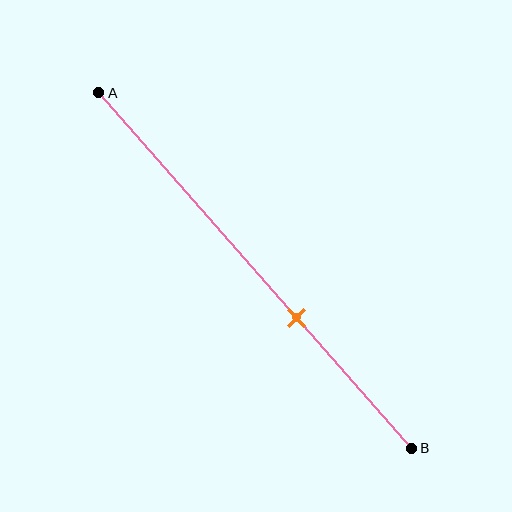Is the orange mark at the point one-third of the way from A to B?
No, the mark is at about 65% from A, not at the 33% one-third point.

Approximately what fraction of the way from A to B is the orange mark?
The orange mark is approximately 65% of the way from A to B.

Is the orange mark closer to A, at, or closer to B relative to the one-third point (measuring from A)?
The orange mark is closer to point B than the one-third point of segment AB.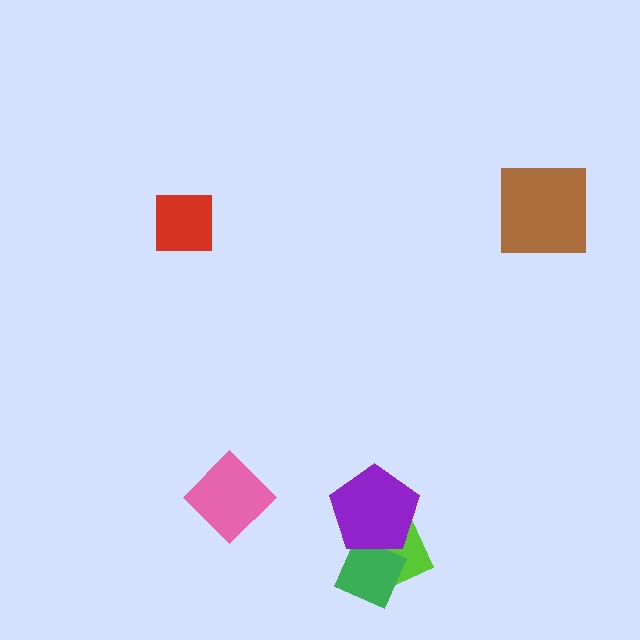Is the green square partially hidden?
Yes, it is partially covered by another shape.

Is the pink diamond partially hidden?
No, no other shape covers it.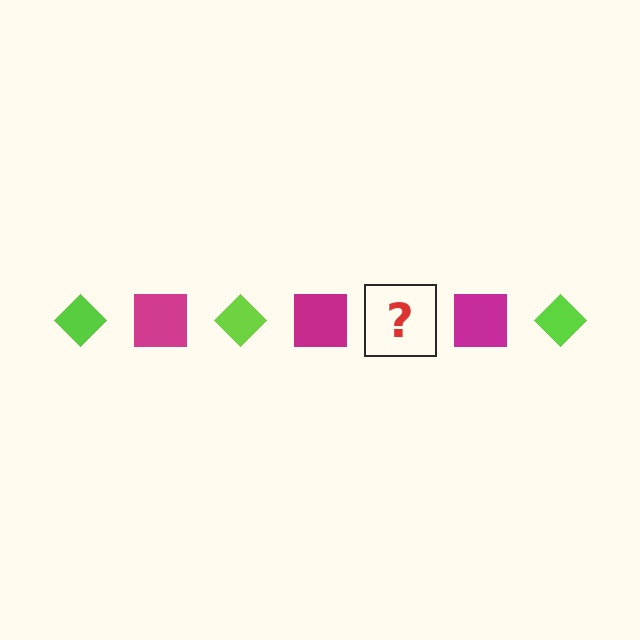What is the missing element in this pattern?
The missing element is a lime diamond.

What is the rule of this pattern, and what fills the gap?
The rule is that the pattern alternates between lime diamond and magenta square. The gap should be filled with a lime diamond.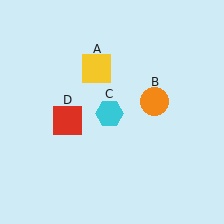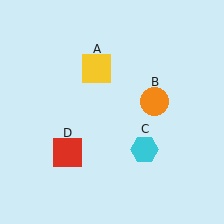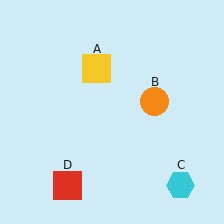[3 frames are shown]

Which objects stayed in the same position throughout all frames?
Yellow square (object A) and orange circle (object B) remained stationary.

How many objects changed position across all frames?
2 objects changed position: cyan hexagon (object C), red square (object D).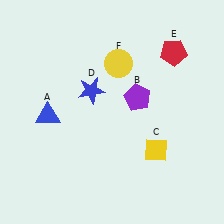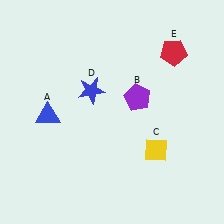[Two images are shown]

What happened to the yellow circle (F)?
The yellow circle (F) was removed in Image 2. It was in the top-right area of Image 1.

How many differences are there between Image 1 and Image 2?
There is 1 difference between the two images.